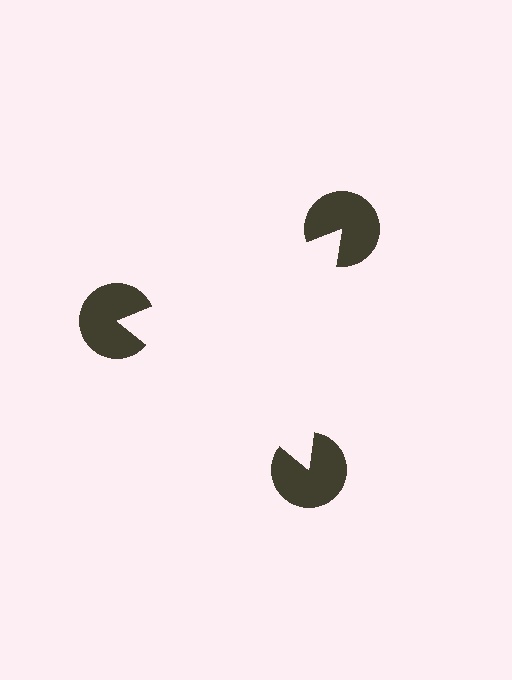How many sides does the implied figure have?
3 sides.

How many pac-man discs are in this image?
There are 3 — one at each vertex of the illusory triangle.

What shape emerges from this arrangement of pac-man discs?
An illusory triangle — its edges are inferred from the aligned wedge cuts in the pac-man discs, not physically drawn.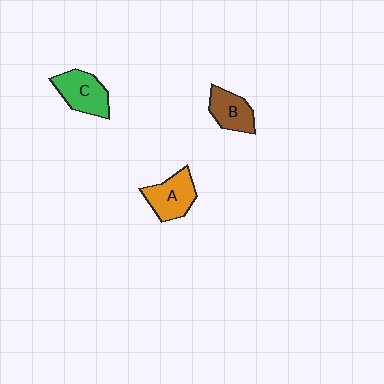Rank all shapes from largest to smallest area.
From largest to smallest: A (orange), C (green), B (brown).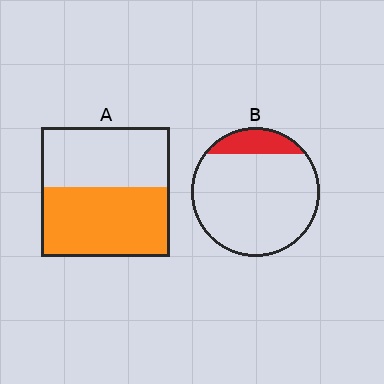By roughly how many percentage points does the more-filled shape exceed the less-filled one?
By roughly 40 percentage points (A over B).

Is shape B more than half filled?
No.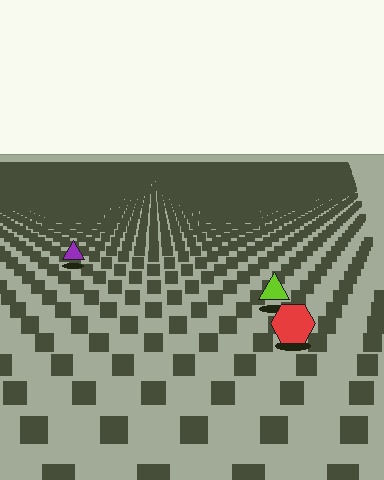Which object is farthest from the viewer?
The purple triangle is farthest from the viewer. It appears smaller and the ground texture around it is denser.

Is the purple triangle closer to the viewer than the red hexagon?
No. The red hexagon is closer — you can tell from the texture gradient: the ground texture is coarser near it.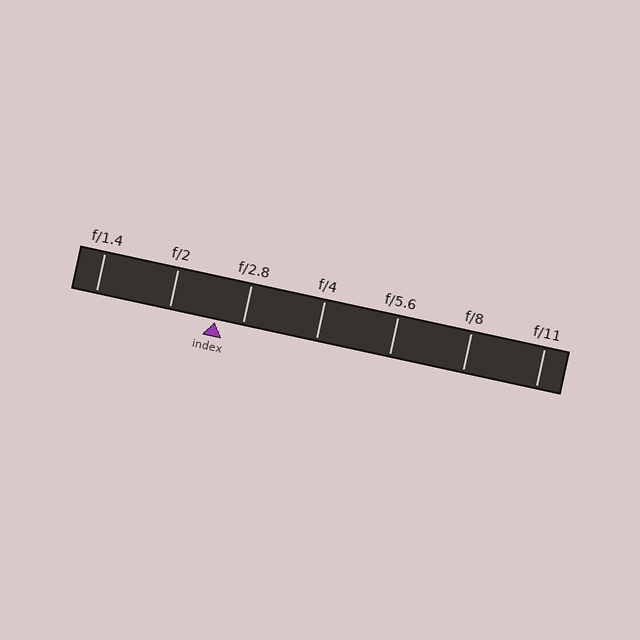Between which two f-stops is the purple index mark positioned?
The index mark is between f/2 and f/2.8.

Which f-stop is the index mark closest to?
The index mark is closest to f/2.8.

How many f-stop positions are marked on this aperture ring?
There are 7 f-stop positions marked.